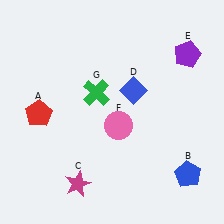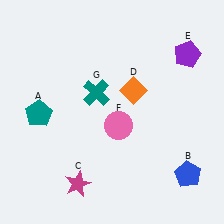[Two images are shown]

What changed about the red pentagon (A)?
In Image 1, A is red. In Image 2, it changed to teal.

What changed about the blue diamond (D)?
In Image 1, D is blue. In Image 2, it changed to orange.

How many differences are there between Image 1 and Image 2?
There are 3 differences between the two images.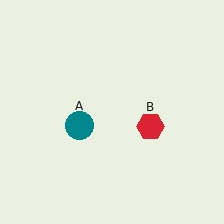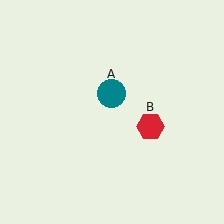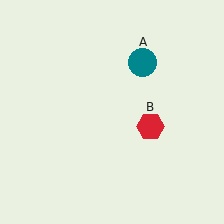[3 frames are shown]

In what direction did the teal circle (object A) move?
The teal circle (object A) moved up and to the right.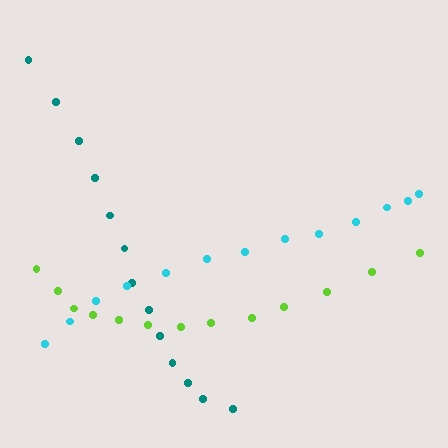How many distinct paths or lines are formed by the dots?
There are 3 distinct paths.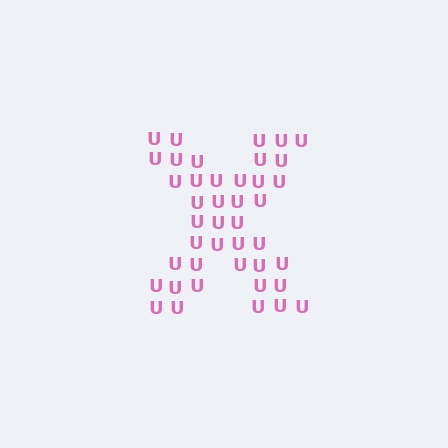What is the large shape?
The large shape is the letter X.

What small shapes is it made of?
It is made of small letter U's.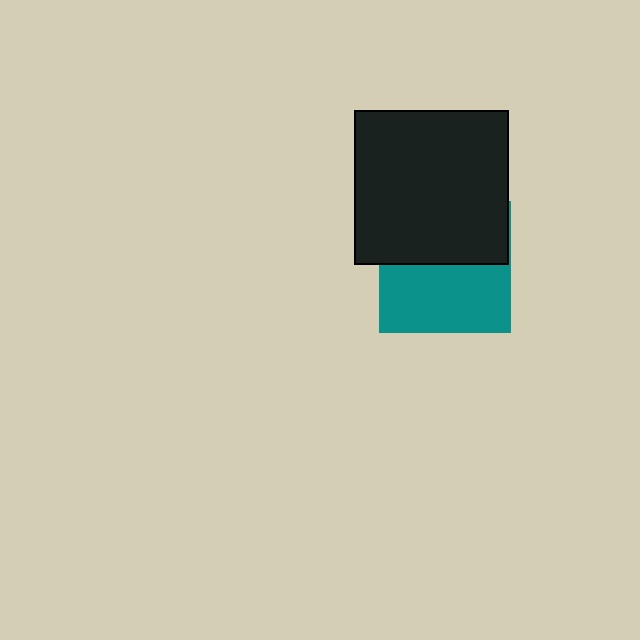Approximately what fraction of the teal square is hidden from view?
Roughly 48% of the teal square is hidden behind the black rectangle.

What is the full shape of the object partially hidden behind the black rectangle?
The partially hidden object is a teal square.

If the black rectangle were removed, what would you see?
You would see the complete teal square.